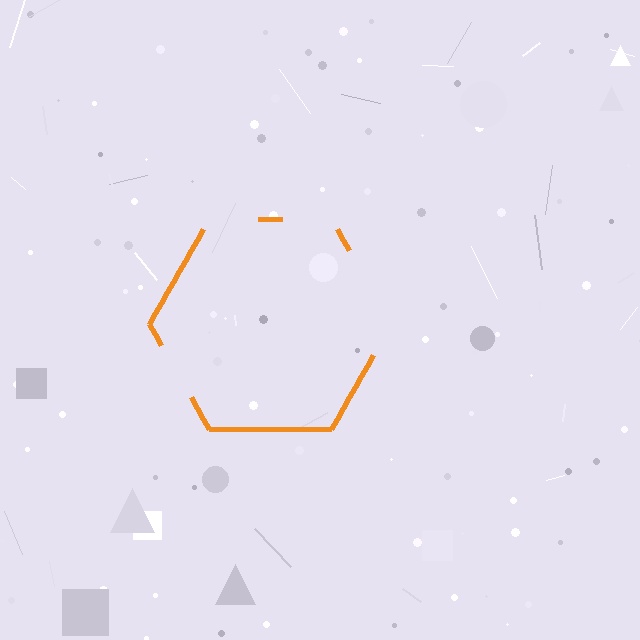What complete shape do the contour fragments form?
The contour fragments form a hexagon.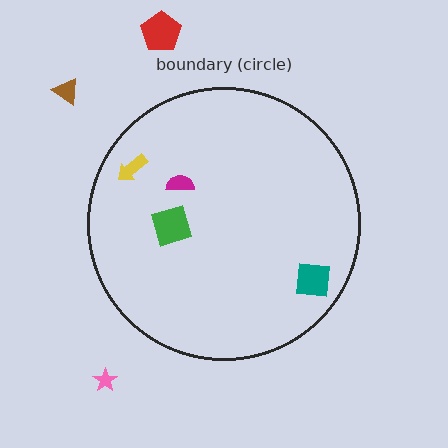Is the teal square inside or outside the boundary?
Inside.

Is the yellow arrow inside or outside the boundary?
Inside.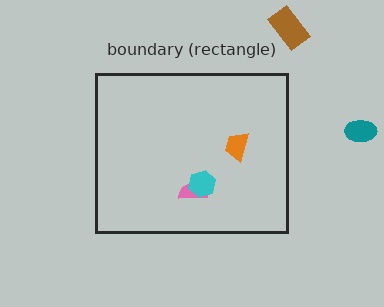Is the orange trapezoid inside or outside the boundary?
Inside.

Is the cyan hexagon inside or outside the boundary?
Inside.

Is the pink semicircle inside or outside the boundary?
Inside.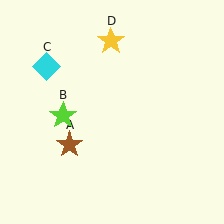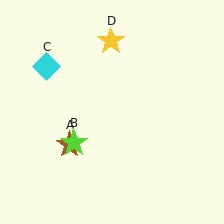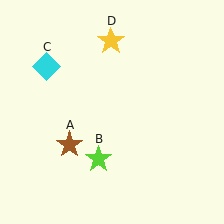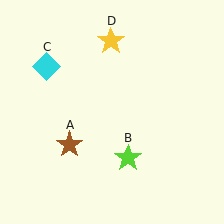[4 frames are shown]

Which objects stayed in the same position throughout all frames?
Brown star (object A) and cyan diamond (object C) and yellow star (object D) remained stationary.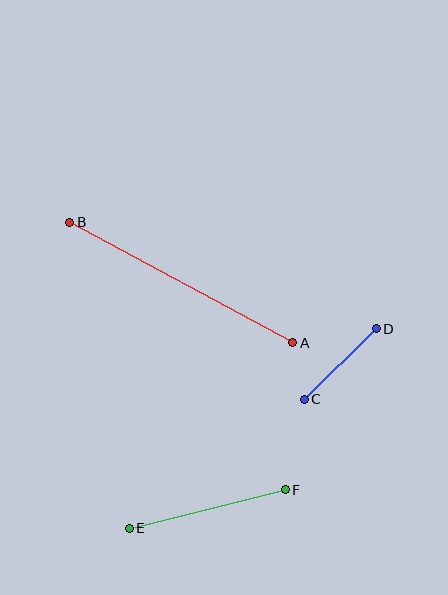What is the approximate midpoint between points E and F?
The midpoint is at approximately (207, 509) pixels.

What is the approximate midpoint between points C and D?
The midpoint is at approximately (340, 364) pixels.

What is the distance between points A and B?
The distance is approximately 253 pixels.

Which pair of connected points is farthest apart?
Points A and B are farthest apart.